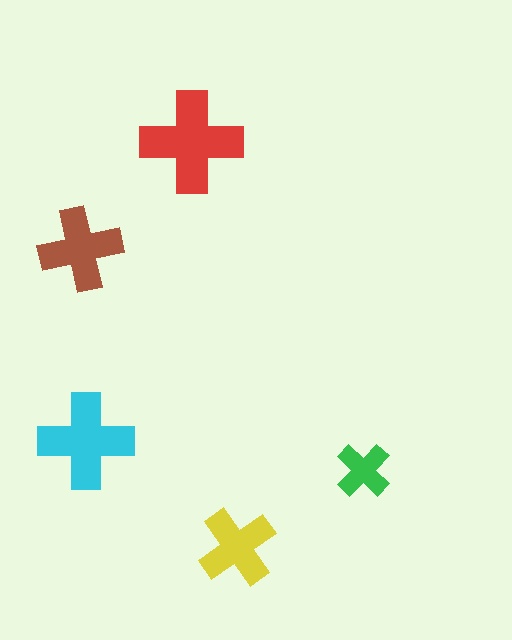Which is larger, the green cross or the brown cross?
The brown one.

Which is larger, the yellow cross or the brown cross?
The brown one.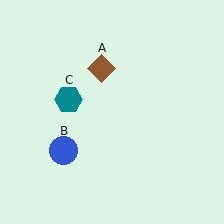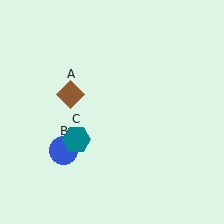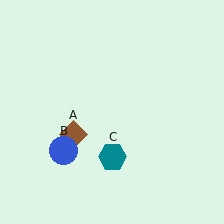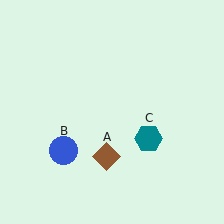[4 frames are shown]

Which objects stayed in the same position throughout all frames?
Blue circle (object B) remained stationary.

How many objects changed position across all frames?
2 objects changed position: brown diamond (object A), teal hexagon (object C).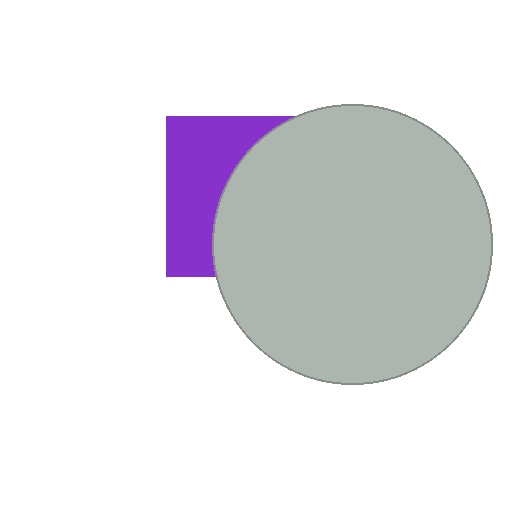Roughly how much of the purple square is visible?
A small part of it is visible (roughly 40%).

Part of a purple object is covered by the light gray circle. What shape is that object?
It is a square.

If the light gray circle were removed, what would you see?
You would see the complete purple square.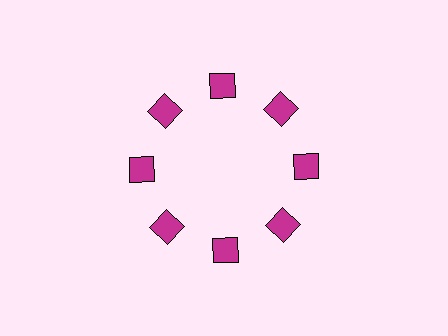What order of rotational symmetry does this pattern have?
This pattern has 8-fold rotational symmetry.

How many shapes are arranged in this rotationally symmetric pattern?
There are 8 shapes, arranged in 8 groups of 1.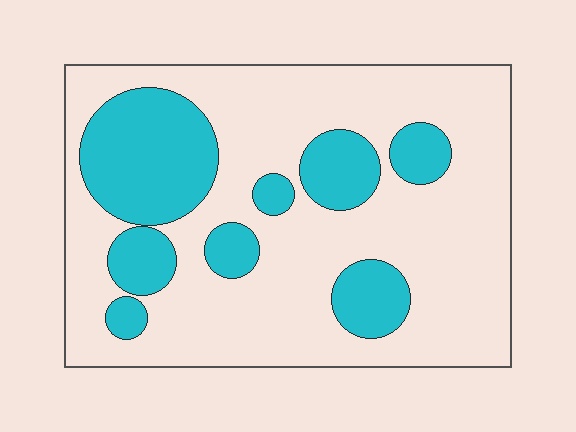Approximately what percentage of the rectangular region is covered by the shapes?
Approximately 30%.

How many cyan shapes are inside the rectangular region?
8.